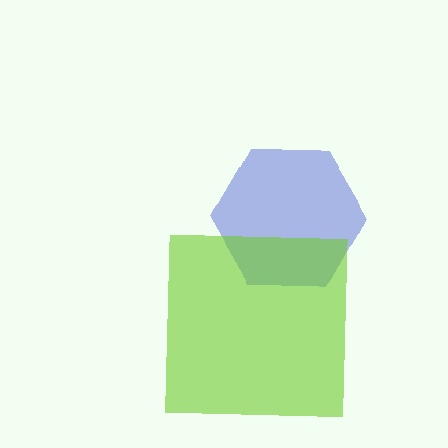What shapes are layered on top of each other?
The layered shapes are: a blue hexagon, a lime square.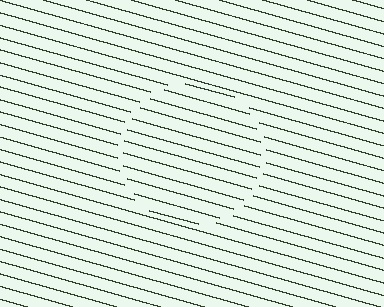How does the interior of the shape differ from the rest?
The interior of the shape contains the same grating, shifted by half a period — the contour is defined by the phase discontinuity where line-ends from the inner and outer gratings abut.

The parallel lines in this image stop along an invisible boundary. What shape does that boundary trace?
An illusory circle. The interior of the shape contains the same grating, shifted by half a period — the contour is defined by the phase discontinuity where line-ends from the inner and outer gratings abut.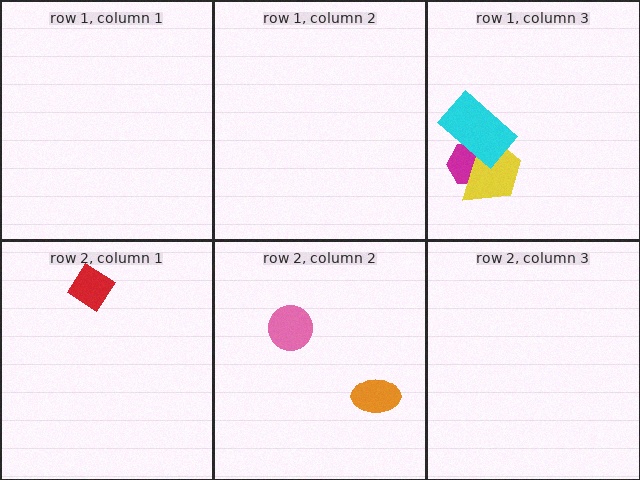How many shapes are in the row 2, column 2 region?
2.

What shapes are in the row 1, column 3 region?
The magenta hexagon, the yellow trapezoid, the cyan rectangle.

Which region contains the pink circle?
The row 2, column 2 region.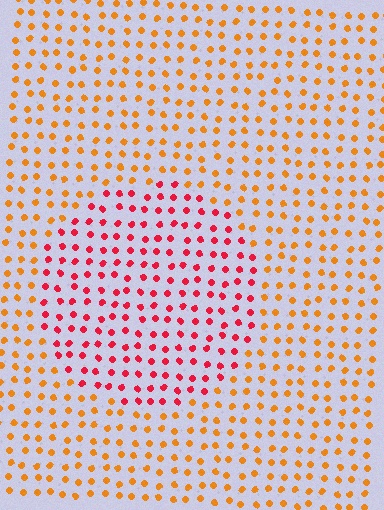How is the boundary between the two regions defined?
The boundary is defined purely by a slight shift in hue (about 43 degrees). Spacing, size, and orientation are identical on both sides.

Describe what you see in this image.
The image is filled with small orange elements in a uniform arrangement. A circle-shaped region is visible where the elements are tinted to a slightly different hue, forming a subtle color boundary.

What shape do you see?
I see a circle.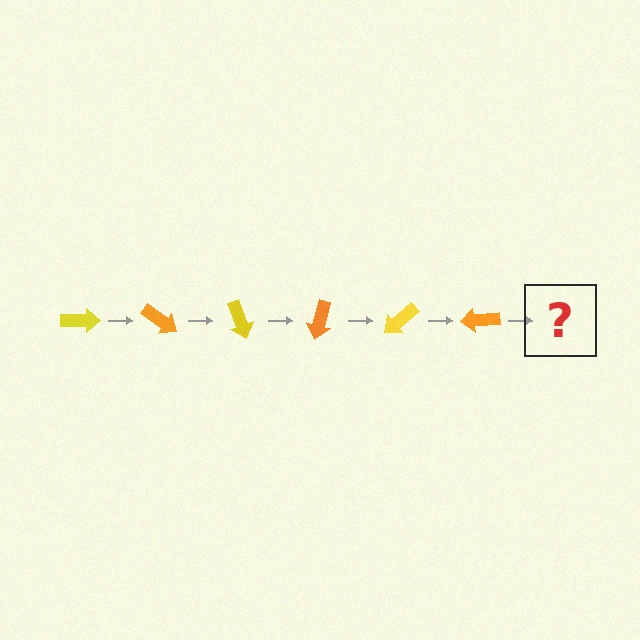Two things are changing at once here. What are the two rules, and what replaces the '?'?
The two rules are that it rotates 35 degrees each step and the color cycles through yellow and orange. The '?' should be a yellow arrow, rotated 210 degrees from the start.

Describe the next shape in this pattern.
It should be a yellow arrow, rotated 210 degrees from the start.